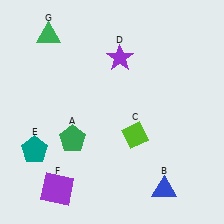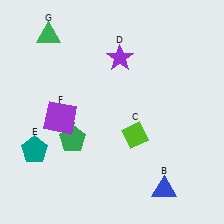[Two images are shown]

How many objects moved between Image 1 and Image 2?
1 object moved between the two images.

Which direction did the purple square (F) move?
The purple square (F) moved up.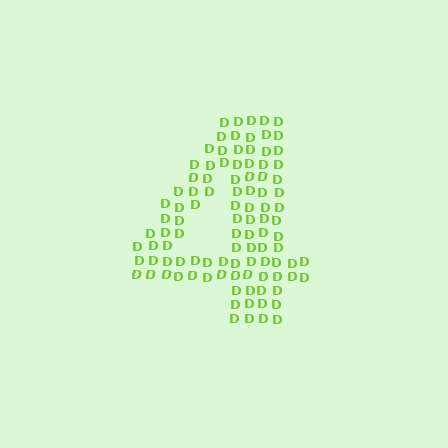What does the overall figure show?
The overall figure shows the digit 4.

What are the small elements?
The small elements are letter D's.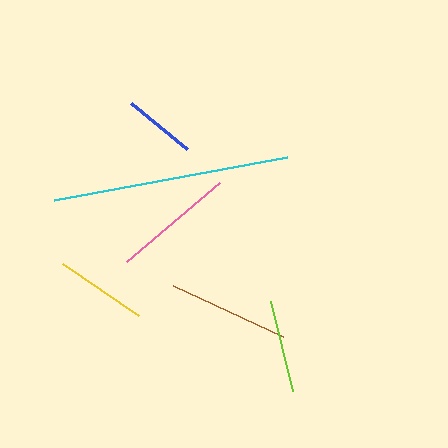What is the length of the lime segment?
The lime segment is approximately 93 pixels long.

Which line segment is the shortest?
The blue line is the shortest at approximately 73 pixels.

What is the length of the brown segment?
The brown segment is approximately 122 pixels long.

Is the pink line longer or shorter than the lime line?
The pink line is longer than the lime line.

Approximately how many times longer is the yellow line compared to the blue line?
The yellow line is approximately 1.3 times the length of the blue line.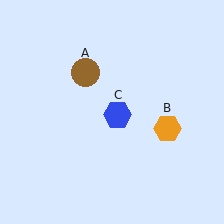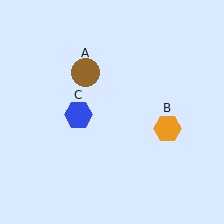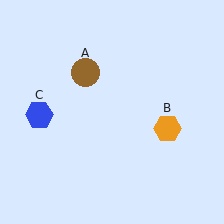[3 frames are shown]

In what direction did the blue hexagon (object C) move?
The blue hexagon (object C) moved left.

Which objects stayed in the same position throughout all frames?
Brown circle (object A) and orange hexagon (object B) remained stationary.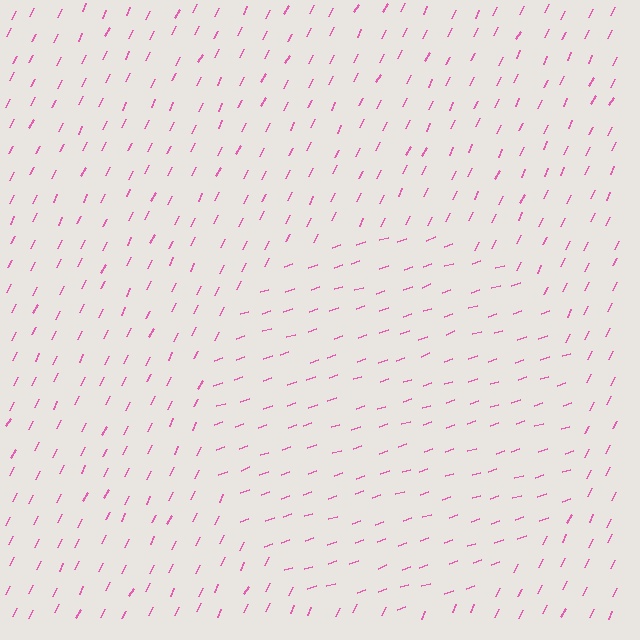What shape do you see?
I see a circle.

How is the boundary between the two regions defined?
The boundary is defined purely by a change in line orientation (approximately 45 degrees difference). All lines are the same color and thickness.